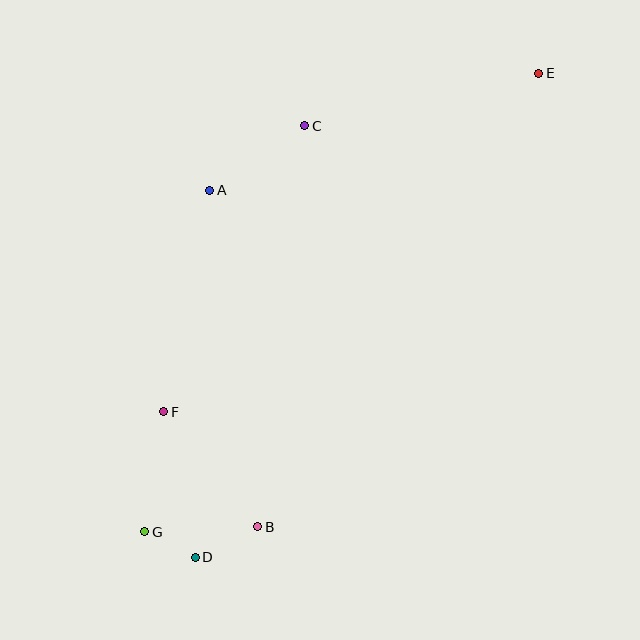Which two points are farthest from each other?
Points E and G are farthest from each other.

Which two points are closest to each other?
Points D and G are closest to each other.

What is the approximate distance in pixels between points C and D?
The distance between C and D is approximately 445 pixels.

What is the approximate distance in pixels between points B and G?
The distance between B and G is approximately 113 pixels.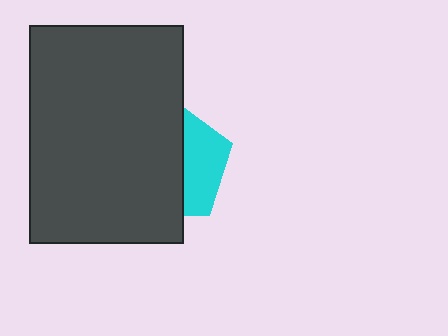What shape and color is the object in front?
The object in front is a dark gray rectangle.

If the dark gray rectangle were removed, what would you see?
You would see the complete cyan pentagon.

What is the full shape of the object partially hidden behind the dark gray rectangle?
The partially hidden object is a cyan pentagon.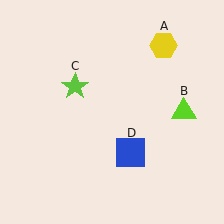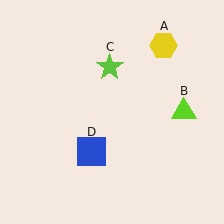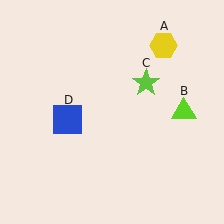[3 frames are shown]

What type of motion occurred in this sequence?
The lime star (object C), blue square (object D) rotated clockwise around the center of the scene.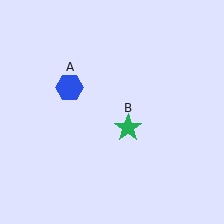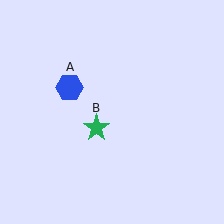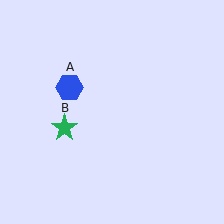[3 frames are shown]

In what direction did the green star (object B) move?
The green star (object B) moved left.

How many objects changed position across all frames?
1 object changed position: green star (object B).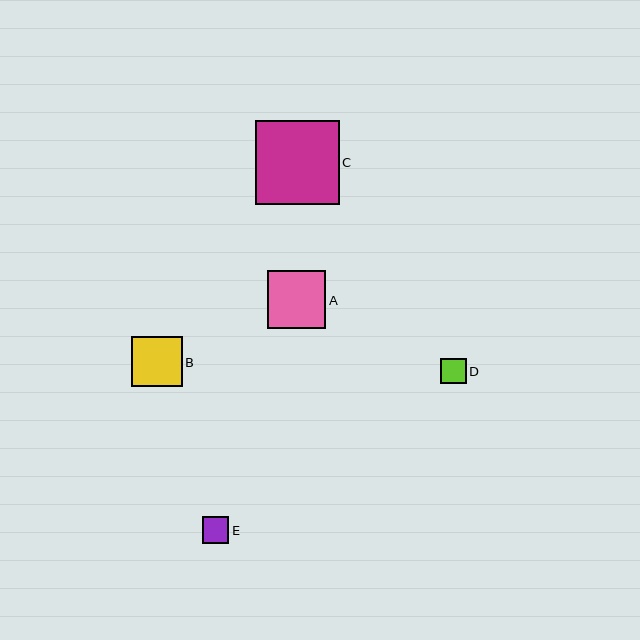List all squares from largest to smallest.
From largest to smallest: C, A, B, E, D.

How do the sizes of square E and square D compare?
Square E and square D are approximately the same size.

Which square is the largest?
Square C is the largest with a size of approximately 84 pixels.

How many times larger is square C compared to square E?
Square C is approximately 3.2 times the size of square E.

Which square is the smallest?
Square D is the smallest with a size of approximately 26 pixels.